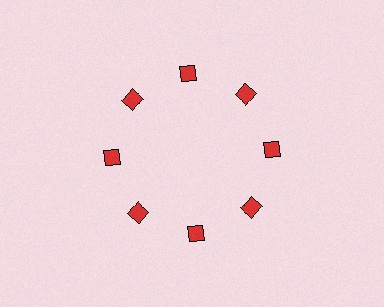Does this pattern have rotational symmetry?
Yes, this pattern has 8-fold rotational symmetry. It looks the same after rotating 45 degrees around the center.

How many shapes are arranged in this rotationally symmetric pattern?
There are 8 shapes, arranged in 8 groups of 1.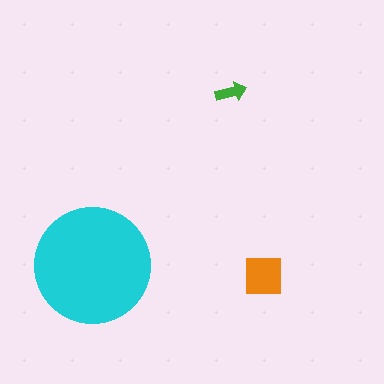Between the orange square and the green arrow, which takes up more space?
The orange square.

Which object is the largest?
The cyan circle.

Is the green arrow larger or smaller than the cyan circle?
Smaller.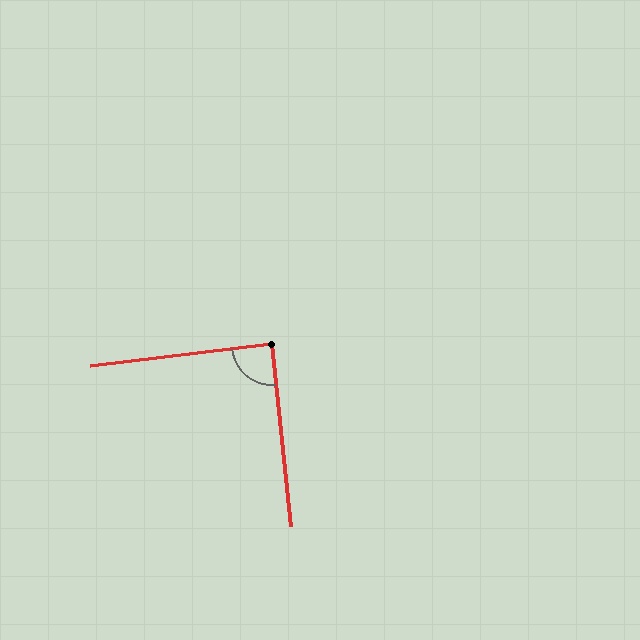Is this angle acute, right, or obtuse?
It is approximately a right angle.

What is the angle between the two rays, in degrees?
Approximately 89 degrees.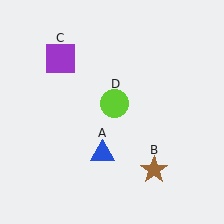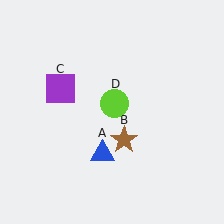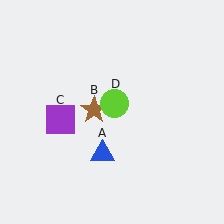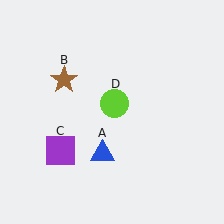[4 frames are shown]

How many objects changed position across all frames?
2 objects changed position: brown star (object B), purple square (object C).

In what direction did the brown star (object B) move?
The brown star (object B) moved up and to the left.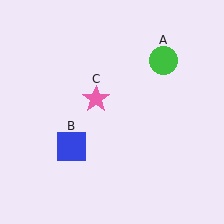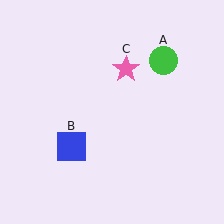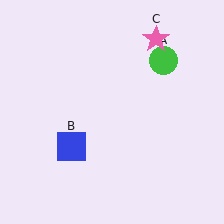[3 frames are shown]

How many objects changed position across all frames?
1 object changed position: pink star (object C).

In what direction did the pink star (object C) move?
The pink star (object C) moved up and to the right.